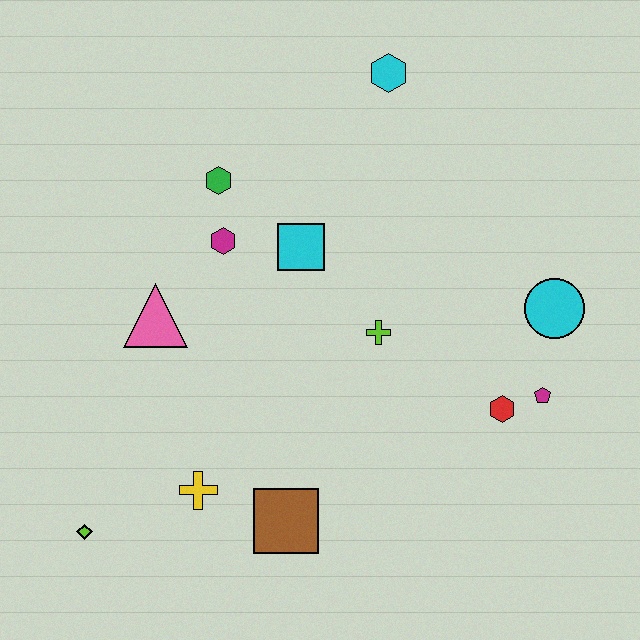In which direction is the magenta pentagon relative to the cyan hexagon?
The magenta pentagon is below the cyan hexagon.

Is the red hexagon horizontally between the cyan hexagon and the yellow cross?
No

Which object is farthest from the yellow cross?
The cyan hexagon is farthest from the yellow cross.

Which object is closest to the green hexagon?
The magenta hexagon is closest to the green hexagon.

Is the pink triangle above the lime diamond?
Yes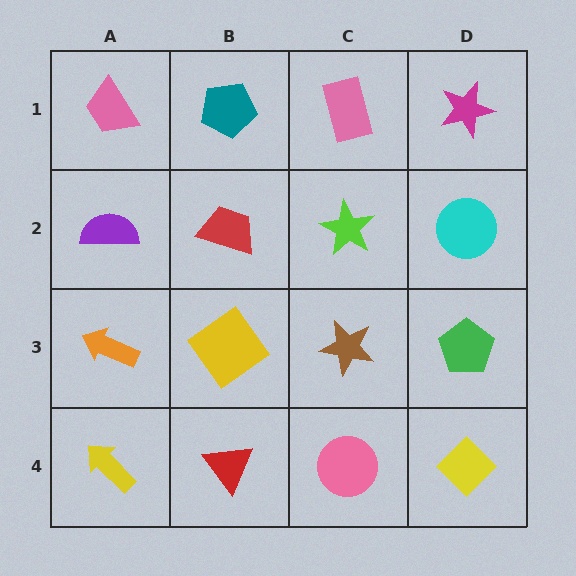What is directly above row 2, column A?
A pink trapezoid.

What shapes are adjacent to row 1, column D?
A cyan circle (row 2, column D), a pink rectangle (row 1, column C).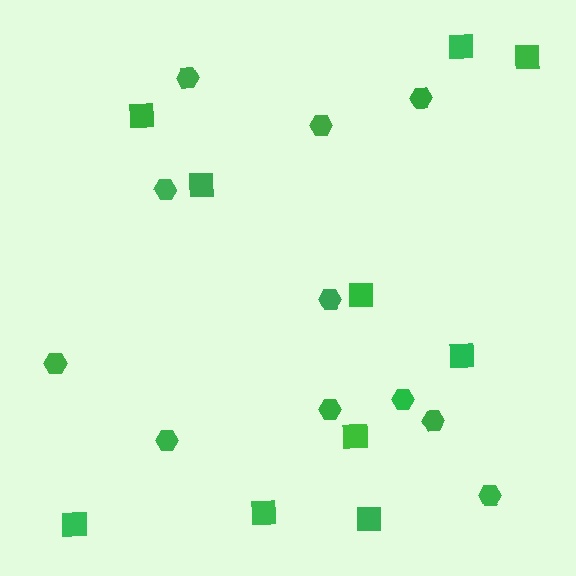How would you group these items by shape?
There are 2 groups: one group of hexagons (11) and one group of squares (10).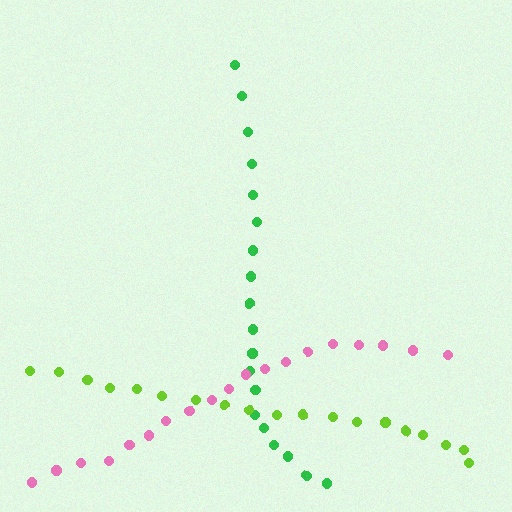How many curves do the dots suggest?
There are 3 distinct paths.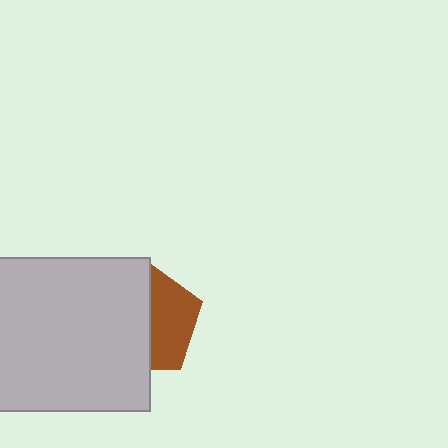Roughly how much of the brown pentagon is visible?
A small part of it is visible (roughly 41%).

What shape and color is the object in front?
The object in front is a light gray square.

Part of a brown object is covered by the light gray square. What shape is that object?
It is a pentagon.